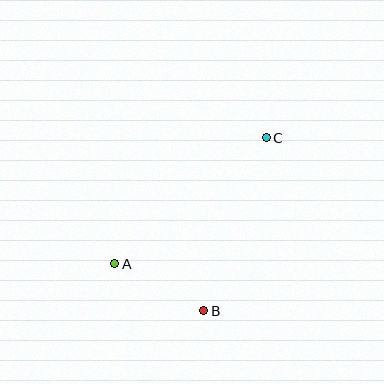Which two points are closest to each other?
Points A and B are closest to each other.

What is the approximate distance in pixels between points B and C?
The distance between B and C is approximately 184 pixels.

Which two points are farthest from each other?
Points A and C are farthest from each other.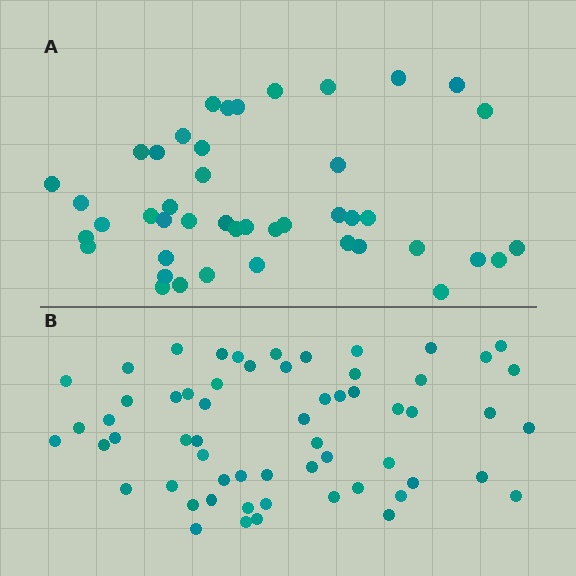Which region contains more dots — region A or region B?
Region B (the bottom region) has more dots.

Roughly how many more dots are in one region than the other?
Region B has approximately 15 more dots than region A.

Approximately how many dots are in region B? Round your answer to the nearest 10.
About 60 dots.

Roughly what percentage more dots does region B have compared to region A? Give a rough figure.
About 35% more.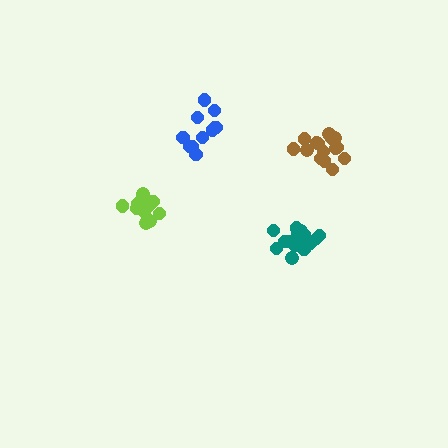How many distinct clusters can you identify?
There are 4 distinct clusters.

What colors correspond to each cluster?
The clusters are colored: blue, lime, teal, brown.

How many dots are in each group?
Group 1: 11 dots, Group 2: 12 dots, Group 3: 16 dots, Group 4: 15 dots (54 total).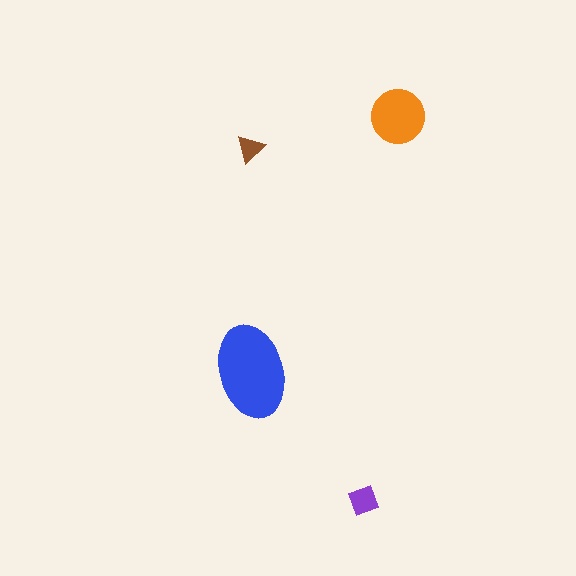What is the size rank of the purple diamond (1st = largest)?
3rd.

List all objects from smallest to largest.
The brown triangle, the purple diamond, the orange circle, the blue ellipse.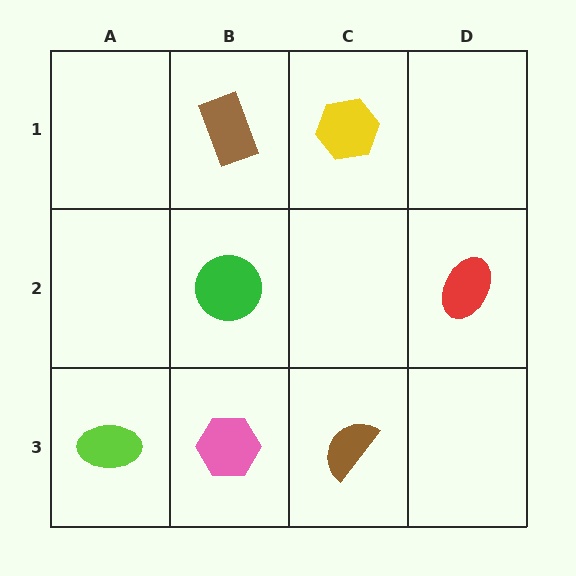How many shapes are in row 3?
3 shapes.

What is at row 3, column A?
A lime ellipse.